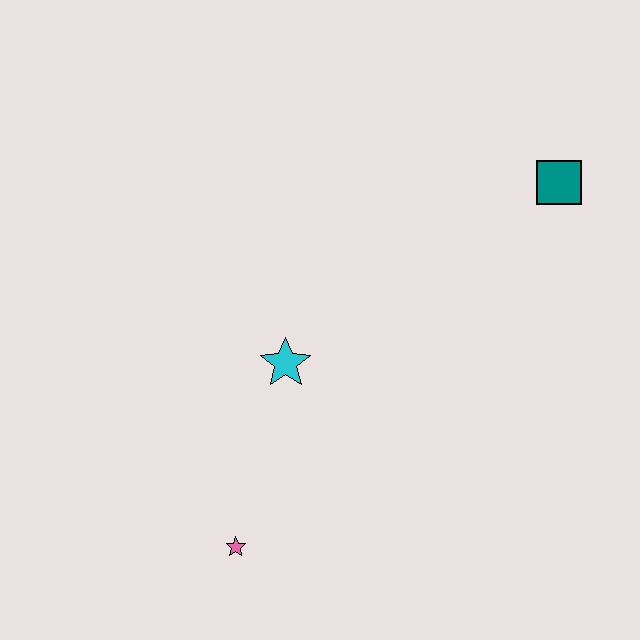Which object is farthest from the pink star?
The teal square is farthest from the pink star.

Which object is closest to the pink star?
The cyan star is closest to the pink star.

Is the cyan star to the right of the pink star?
Yes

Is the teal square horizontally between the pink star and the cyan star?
No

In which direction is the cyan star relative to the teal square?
The cyan star is to the left of the teal square.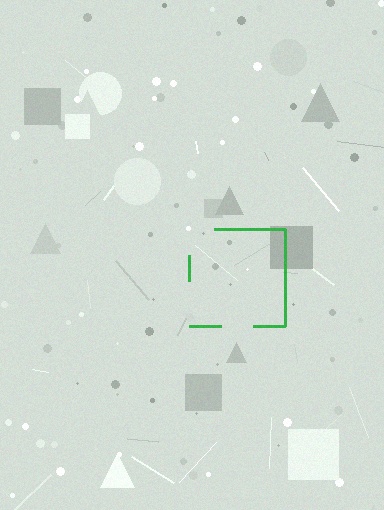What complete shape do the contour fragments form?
The contour fragments form a square.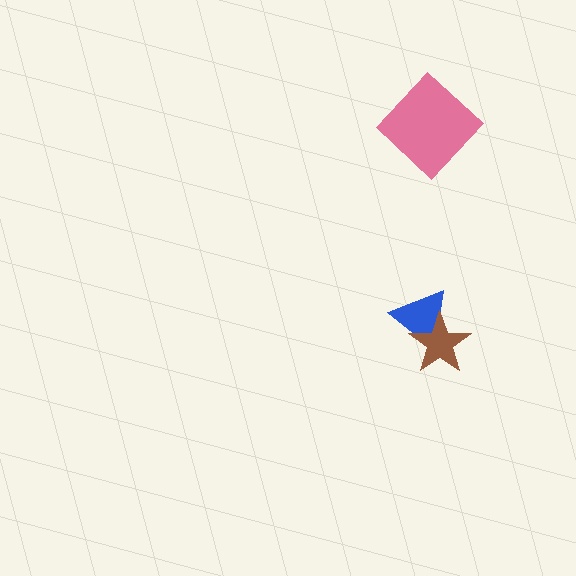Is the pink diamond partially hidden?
No, no other shape covers it.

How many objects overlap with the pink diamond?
0 objects overlap with the pink diamond.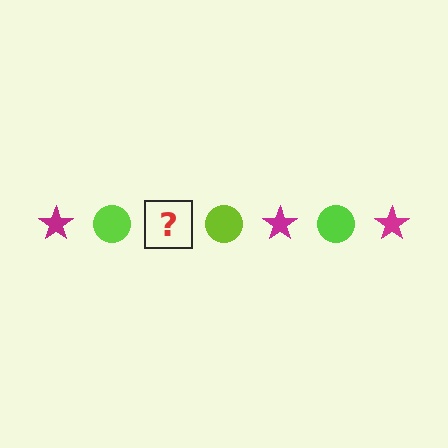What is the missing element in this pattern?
The missing element is a magenta star.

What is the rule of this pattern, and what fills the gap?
The rule is that the pattern alternates between magenta star and lime circle. The gap should be filled with a magenta star.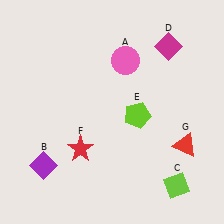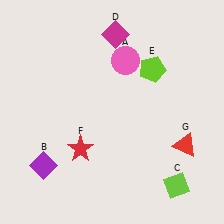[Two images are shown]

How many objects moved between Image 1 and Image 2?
2 objects moved between the two images.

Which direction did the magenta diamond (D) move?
The magenta diamond (D) moved left.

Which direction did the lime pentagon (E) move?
The lime pentagon (E) moved up.